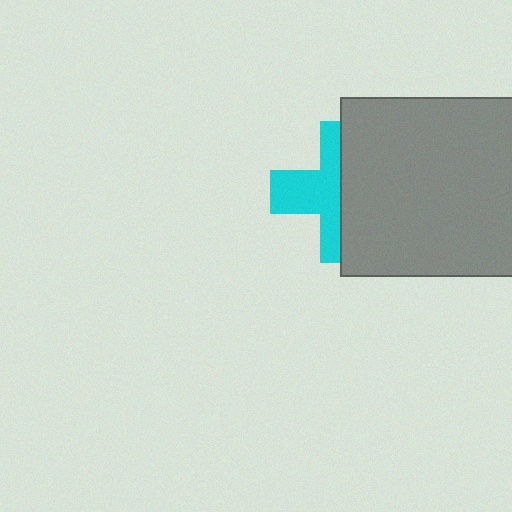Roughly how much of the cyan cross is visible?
About half of it is visible (roughly 48%).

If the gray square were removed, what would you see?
You would see the complete cyan cross.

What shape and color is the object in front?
The object in front is a gray square.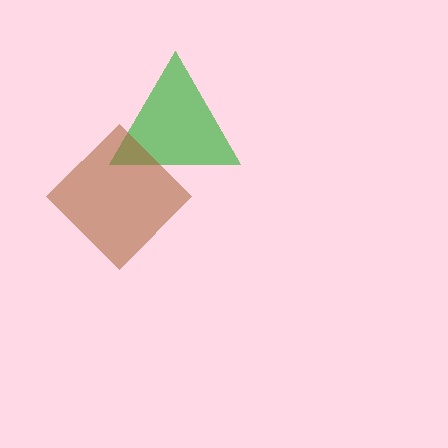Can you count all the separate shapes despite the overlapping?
Yes, there are 2 separate shapes.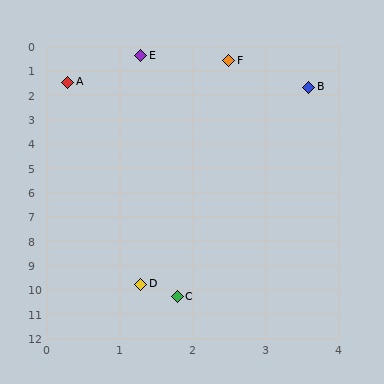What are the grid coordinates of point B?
Point B is at approximately (3.6, 1.7).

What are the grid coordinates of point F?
Point F is at approximately (2.5, 0.6).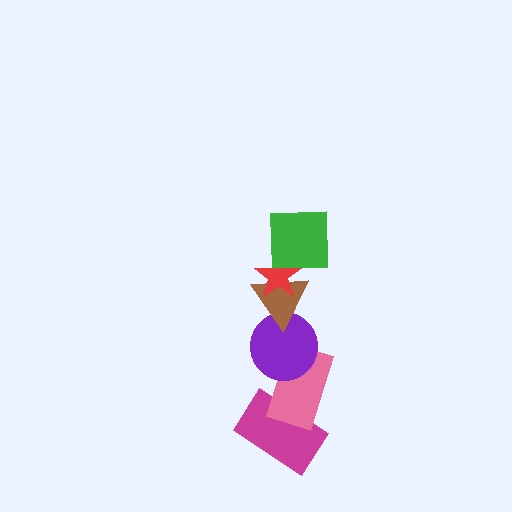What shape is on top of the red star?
The green square is on top of the red star.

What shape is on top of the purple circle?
The brown triangle is on top of the purple circle.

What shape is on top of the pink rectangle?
The purple circle is on top of the pink rectangle.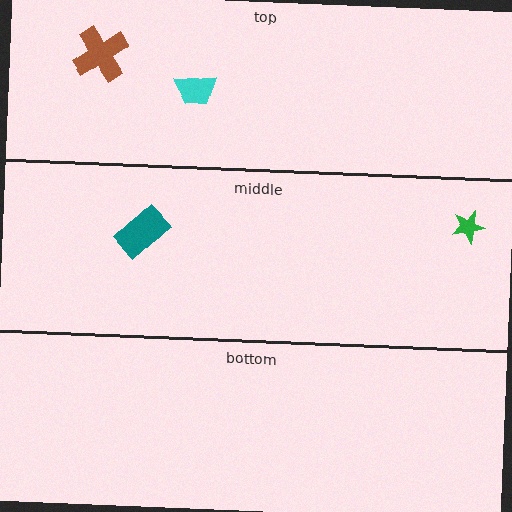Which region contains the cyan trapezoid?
The top region.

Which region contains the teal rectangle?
The middle region.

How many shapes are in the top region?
2.